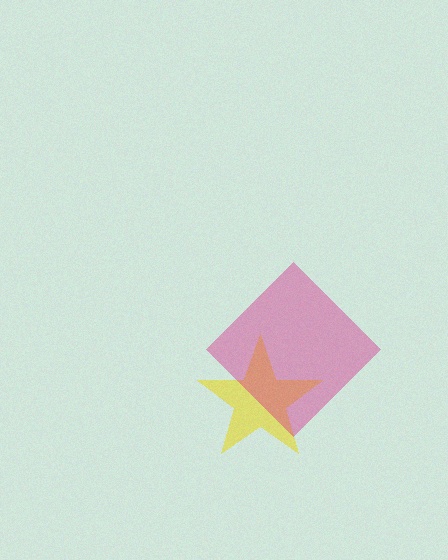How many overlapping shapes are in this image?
There are 2 overlapping shapes in the image.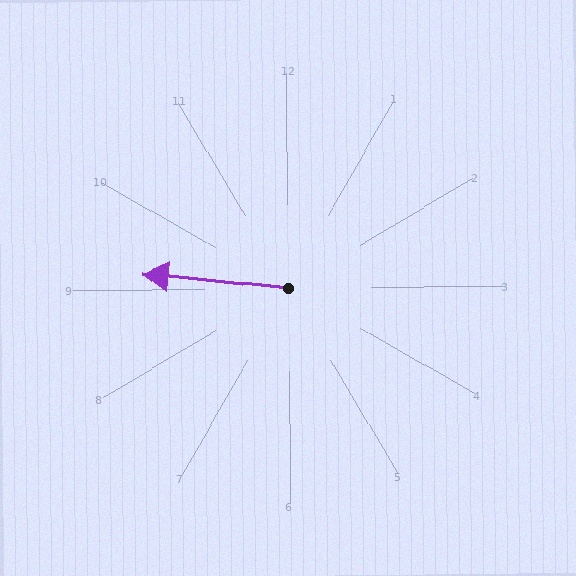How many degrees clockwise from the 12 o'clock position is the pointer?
Approximately 276 degrees.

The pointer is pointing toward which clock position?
Roughly 9 o'clock.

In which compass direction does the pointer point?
West.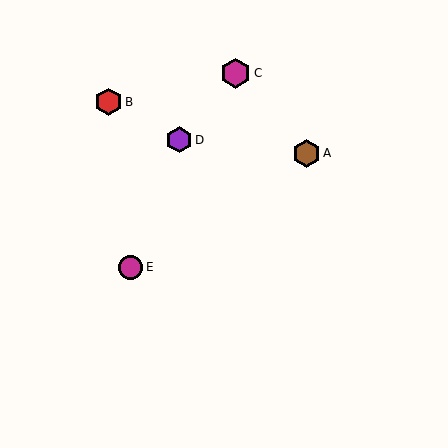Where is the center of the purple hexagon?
The center of the purple hexagon is at (179, 140).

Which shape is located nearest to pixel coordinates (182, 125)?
The purple hexagon (labeled D) at (179, 140) is nearest to that location.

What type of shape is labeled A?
Shape A is a brown hexagon.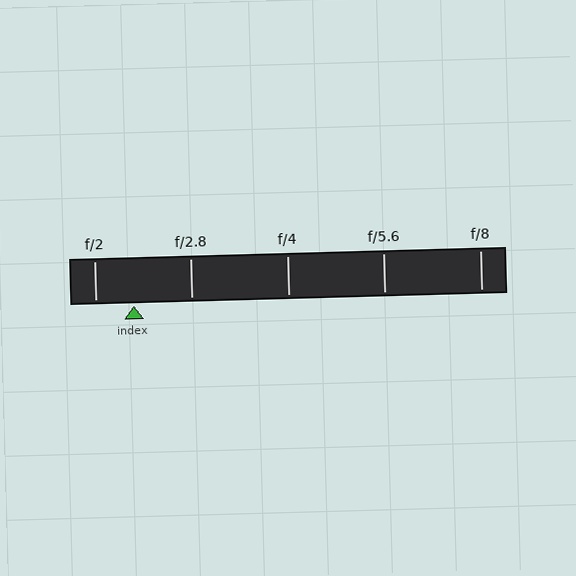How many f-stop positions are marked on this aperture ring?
There are 5 f-stop positions marked.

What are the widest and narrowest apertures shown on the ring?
The widest aperture shown is f/2 and the narrowest is f/8.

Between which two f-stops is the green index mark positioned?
The index mark is between f/2 and f/2.8.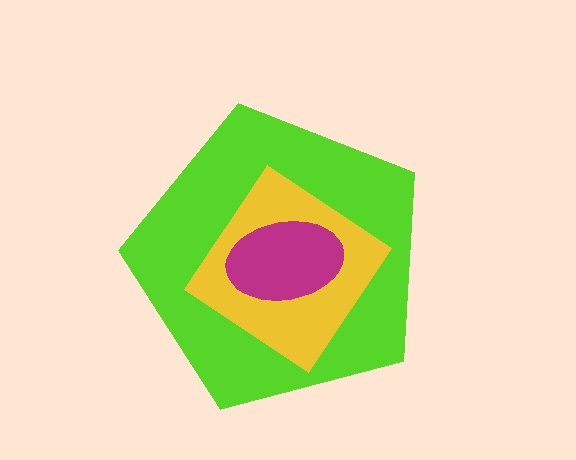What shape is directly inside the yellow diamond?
The magenta ellipse.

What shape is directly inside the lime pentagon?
The yellow diamond.